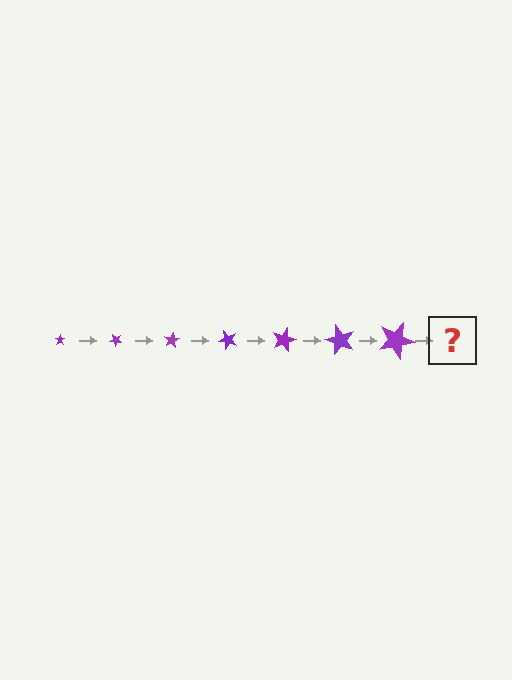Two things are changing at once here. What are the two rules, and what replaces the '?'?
The two rules are that the star grows larger each step and it rotates 40 degrees each step. The '?' should be a star, larger than the previous one and rotated 280 degrees from the start.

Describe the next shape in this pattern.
It should be a star, larger than the previous one and rotated 280 degrees from the start.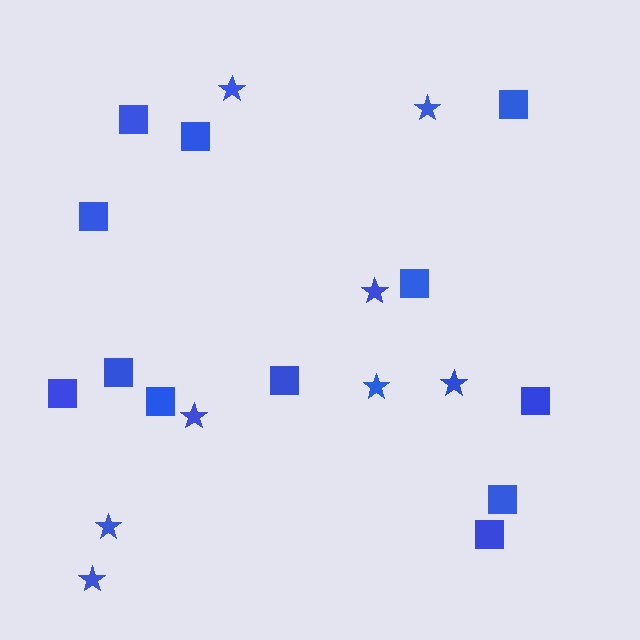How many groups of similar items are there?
There are 2 groups: one group of stars (8) and one group of squares (12).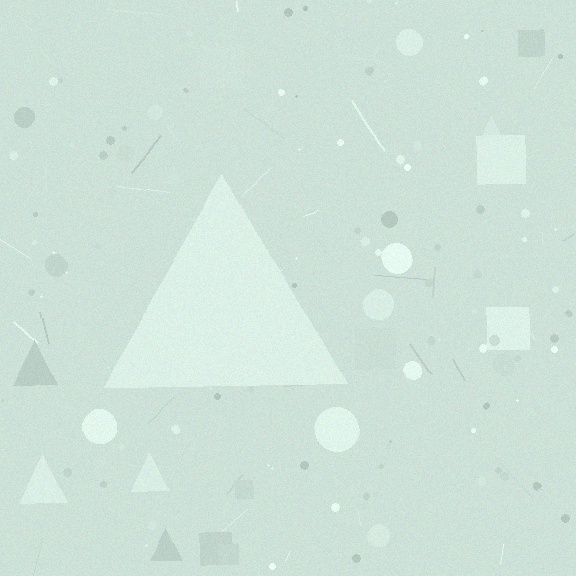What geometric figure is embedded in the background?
A triangle is embedded in the background.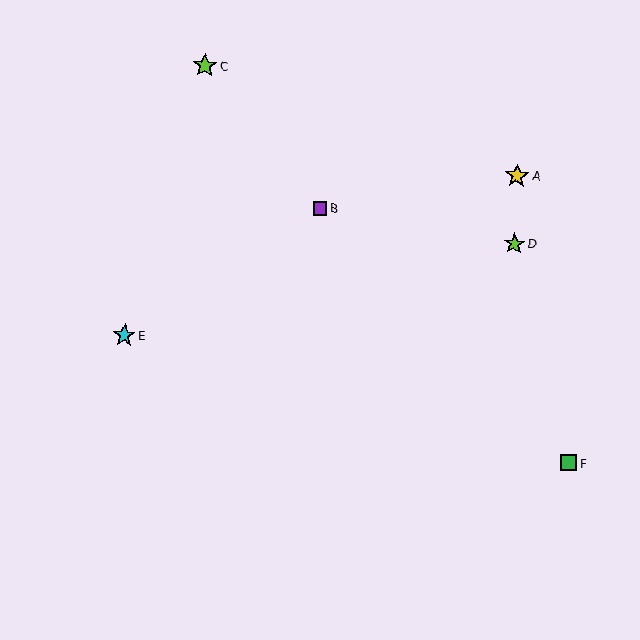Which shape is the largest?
The yellow star (labeled A) is the largest.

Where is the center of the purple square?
The center of the purple square is at (320, 208).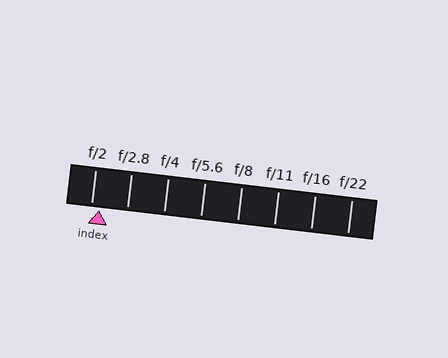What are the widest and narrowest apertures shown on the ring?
The widest aperture shown is f/2 and the narrowest is f/22.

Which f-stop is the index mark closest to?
The index mark is closest to f/2.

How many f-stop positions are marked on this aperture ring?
There are 8 f-stop positions marked.